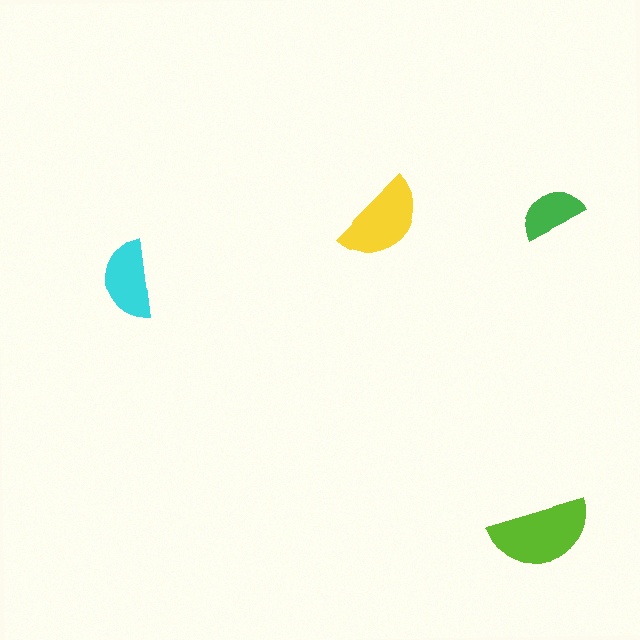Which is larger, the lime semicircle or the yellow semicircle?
The lime one.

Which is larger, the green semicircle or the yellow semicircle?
The yellow one.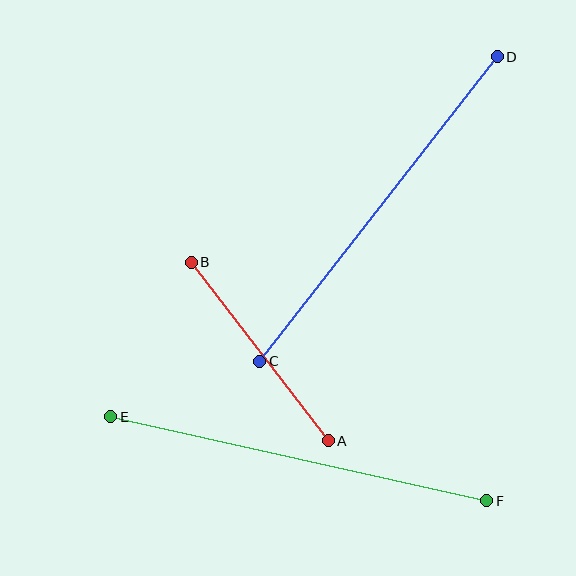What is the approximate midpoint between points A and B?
The midpoint is at approximately (260, 352) pixels.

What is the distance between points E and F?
The distance is approximately 385 pixels.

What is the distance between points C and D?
The distance is approximately 386 pixels.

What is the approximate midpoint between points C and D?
The midpoint is at approximately (379, 209) pixels.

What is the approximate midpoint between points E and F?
The midpoint is at approximately (299, 459) pixels.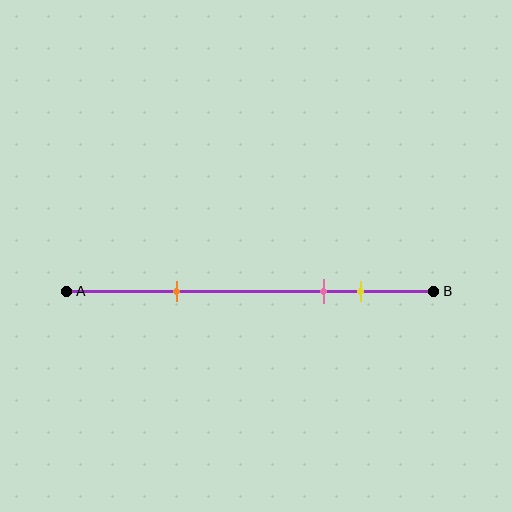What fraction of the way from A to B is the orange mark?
The orange mark is approximately 30% (0.3) of the way from A to B.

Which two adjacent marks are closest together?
The pink and yellow marks are the closest adjacent pair.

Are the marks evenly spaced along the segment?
No, the marks are not evenly spaced.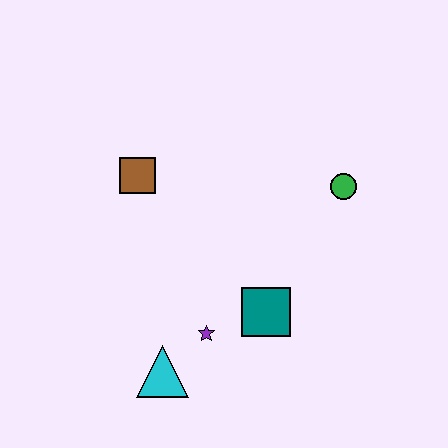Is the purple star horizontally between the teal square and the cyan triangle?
Yes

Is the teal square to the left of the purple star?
No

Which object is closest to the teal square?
The purple star is closest to the teal square.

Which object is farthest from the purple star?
The green circle is farthest from the purple star.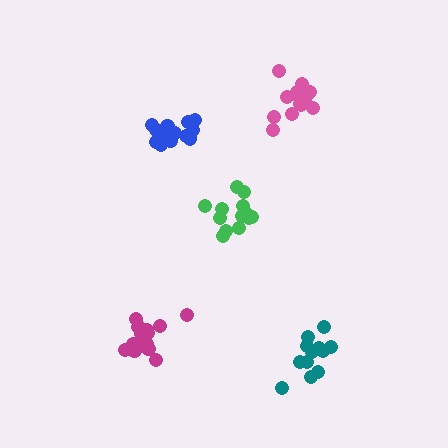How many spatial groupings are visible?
There are 5 spatial groupings.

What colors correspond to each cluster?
The clusters are colored: blue, magenta, teal, pink, green.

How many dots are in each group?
Group 1: 17 dots, Group 2: 15 dots, Group 3: 12 dots, Group 4: 16 dots, Group 5: 13 dots (73 total).